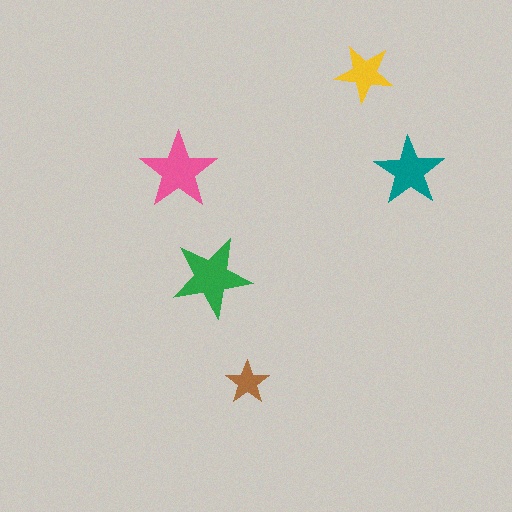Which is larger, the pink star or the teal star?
The pink one.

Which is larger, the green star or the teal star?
The green one.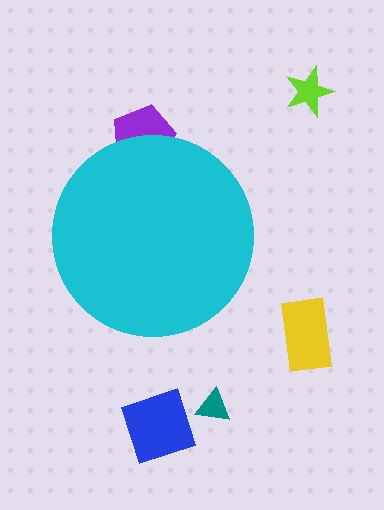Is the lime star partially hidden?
No, the lime star is fully visible.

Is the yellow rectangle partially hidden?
No, the yellow rectangle is fully visible.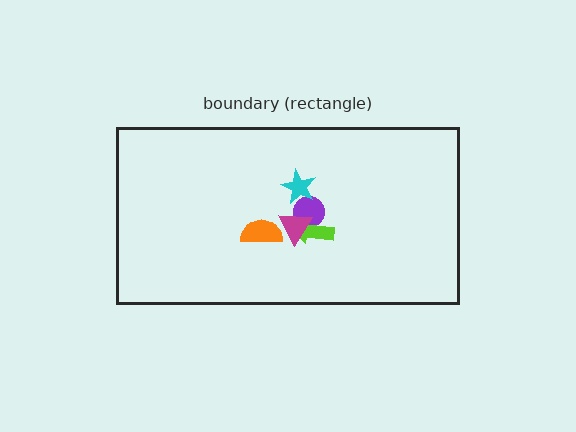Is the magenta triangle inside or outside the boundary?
Inside.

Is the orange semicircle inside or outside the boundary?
Inside.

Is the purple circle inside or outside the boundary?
Inside.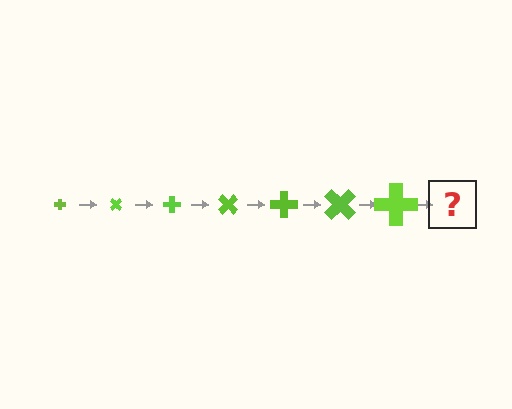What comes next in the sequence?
The next element should be a cross, larger than the previous one and rotated 315 degrees from the start.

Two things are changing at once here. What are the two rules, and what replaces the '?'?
The two rules are that the cross grows larger each step and it rotates 45 degrees each step. The '?' should be a cross, larger than the previous one and rotated 315 degrees from the start.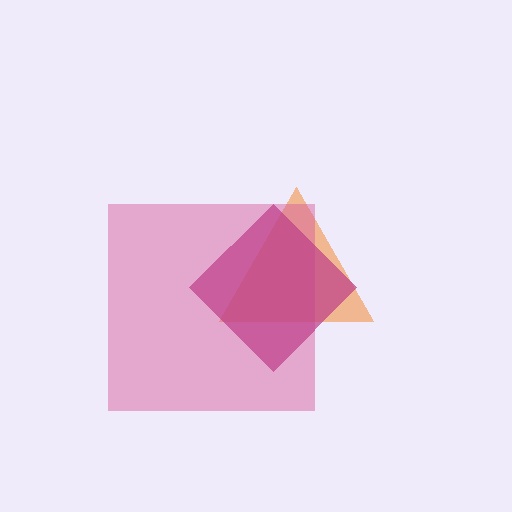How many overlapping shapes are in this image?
There are 3 overlapping shapes in the image.